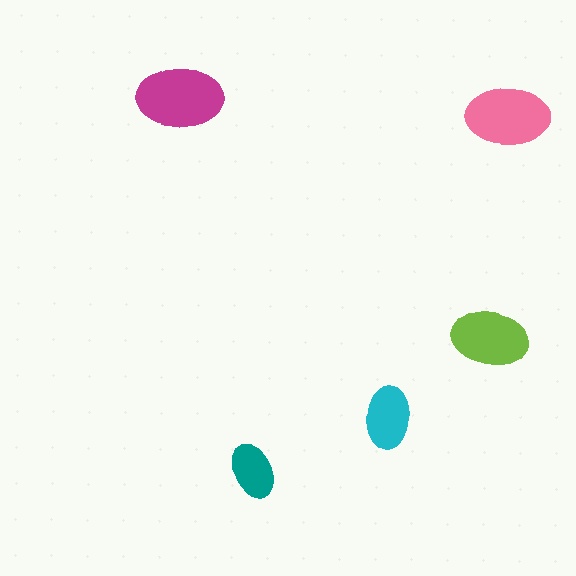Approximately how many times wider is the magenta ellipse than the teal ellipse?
About 1.5 times wider.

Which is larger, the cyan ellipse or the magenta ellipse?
The magenta one.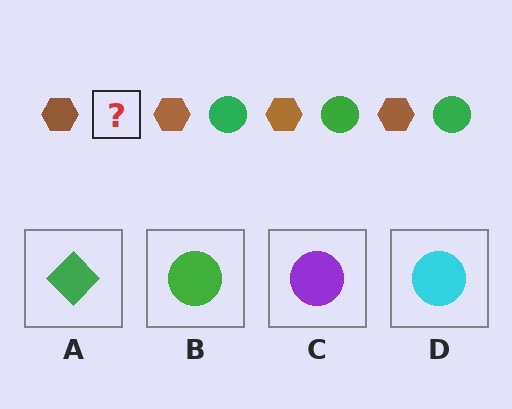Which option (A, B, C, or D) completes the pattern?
B.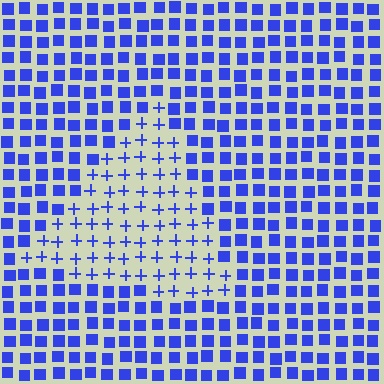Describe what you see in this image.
The image is filled with small blue elements arranged in a uniform grid. A triangle-shaped region contains plus signs, while the surrounding area contains squares. The boundary is defined purely by the change in element shape.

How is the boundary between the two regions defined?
The boundary is defined by a change in element shape: plus signs inside vs. squares outside. All elements share the same color and spacing.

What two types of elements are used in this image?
The image uses plus signs inside the triangle region and squares outside it.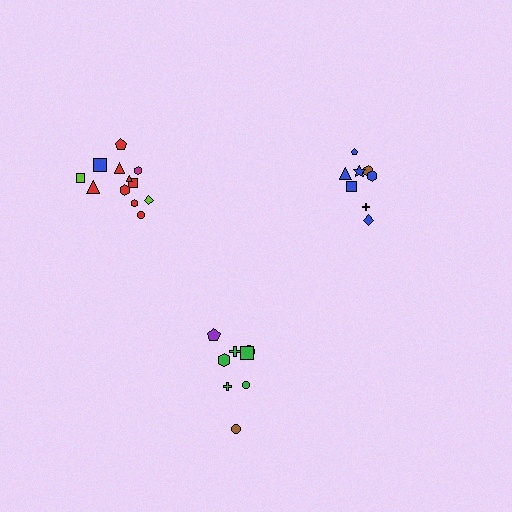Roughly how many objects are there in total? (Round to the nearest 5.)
Roughly 30 objects in total.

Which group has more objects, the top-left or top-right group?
The top-left group.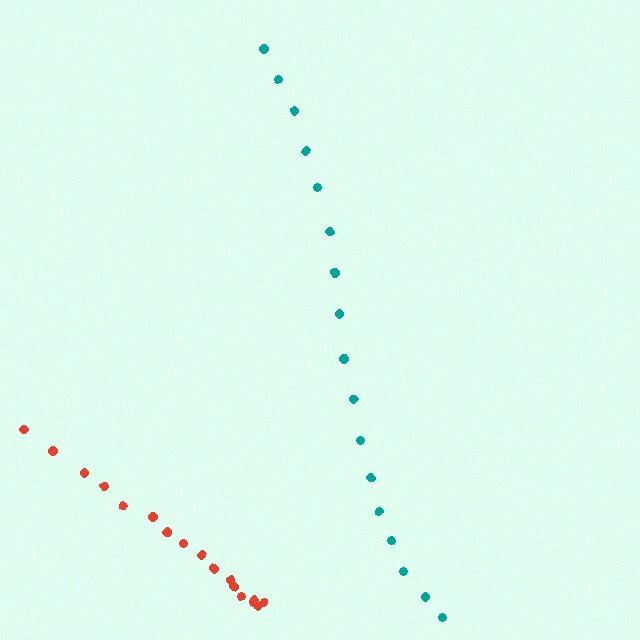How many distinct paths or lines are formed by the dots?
There are 2 distinct paths.